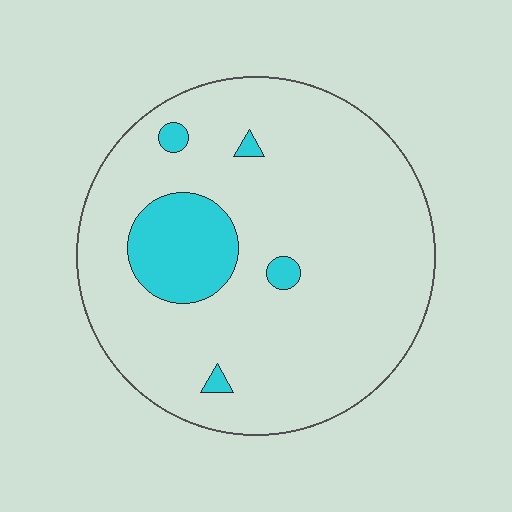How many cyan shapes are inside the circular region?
5.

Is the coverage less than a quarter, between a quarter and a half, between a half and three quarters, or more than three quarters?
Less than a quarter.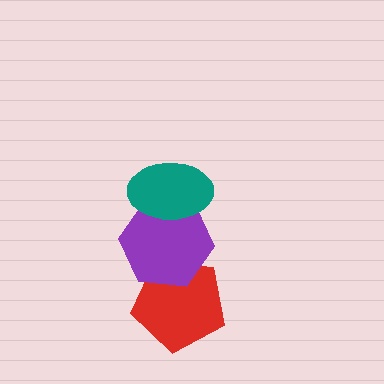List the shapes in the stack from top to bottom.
From top to bottom: the teal ellipse, the purple hexagon, the red pentagon.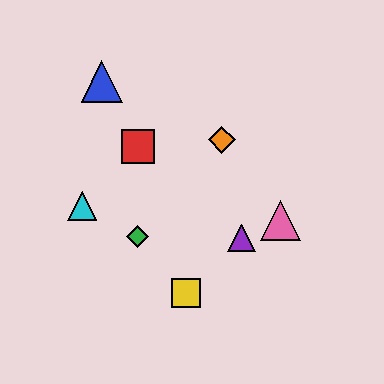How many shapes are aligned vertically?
2 shapes (the red square, the green diamond) are aligned vertically.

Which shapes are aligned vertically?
The red square, the green diamond are aligned vertically.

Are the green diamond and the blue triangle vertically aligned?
No, the green diamond is at x≈138 and the blue triangle is at x≈102.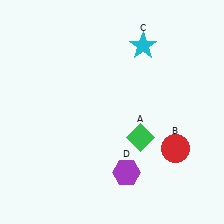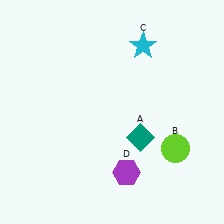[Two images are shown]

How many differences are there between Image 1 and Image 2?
There are 2 differences between the two images.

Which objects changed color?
A changed from green to teal. B changed from red to lime.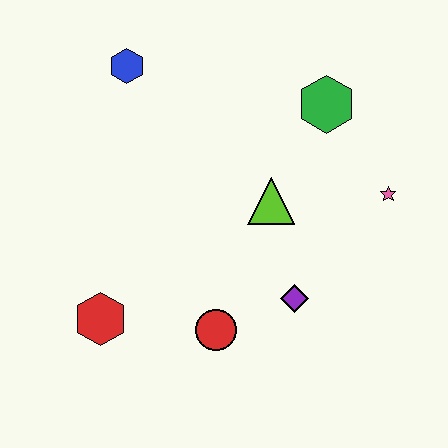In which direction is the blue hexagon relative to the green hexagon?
The blue hexagon is to the left of the green hexagon.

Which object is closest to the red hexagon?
The red circle is closest to the red hexagon.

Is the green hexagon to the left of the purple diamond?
No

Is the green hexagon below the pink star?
No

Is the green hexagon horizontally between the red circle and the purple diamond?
No